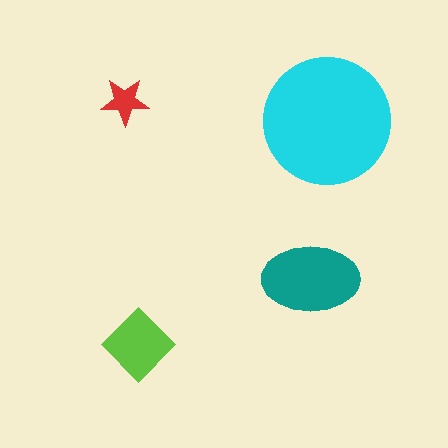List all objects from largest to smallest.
The cyan circle, the teal ellipse, the lime diamond, the red star.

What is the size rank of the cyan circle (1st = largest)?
1st.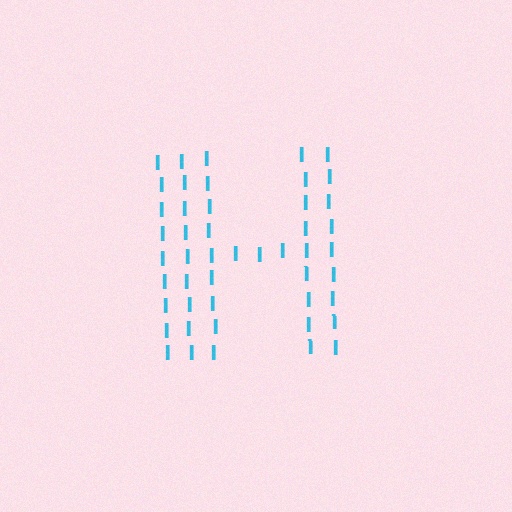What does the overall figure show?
The overall figure shows the letter H.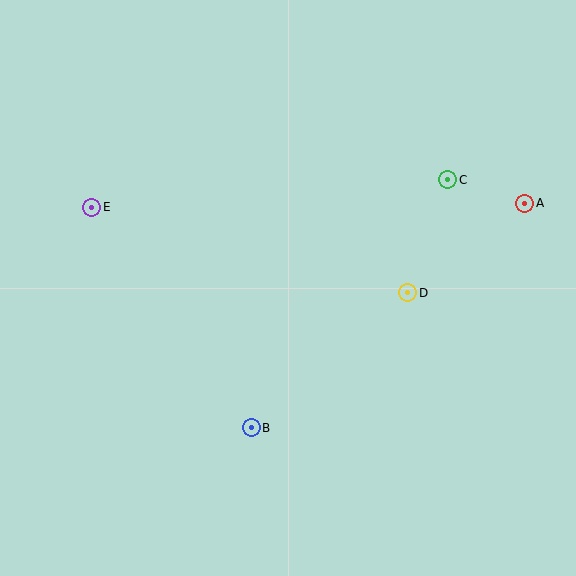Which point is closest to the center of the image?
Point D at (408, 293) is closest to the center.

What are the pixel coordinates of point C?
Point C is at (448, 180).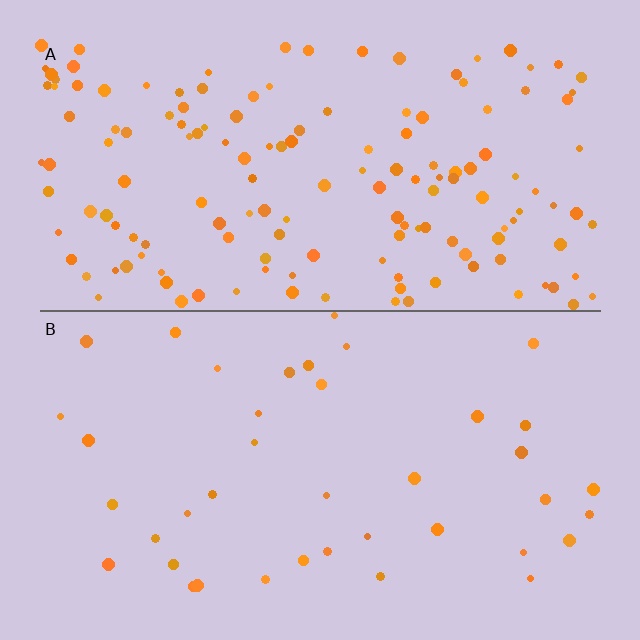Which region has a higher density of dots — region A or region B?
A (the top).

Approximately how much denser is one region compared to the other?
Approximately 3.8× — region A over region B.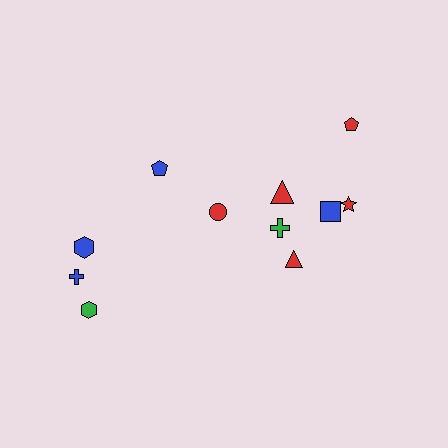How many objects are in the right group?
There are 7 objects.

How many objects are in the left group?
There are 4 objects.